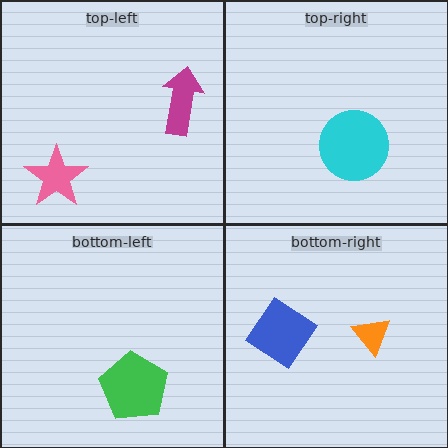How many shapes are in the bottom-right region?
2.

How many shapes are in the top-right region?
1.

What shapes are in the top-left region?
The pink star, the magenta arrow.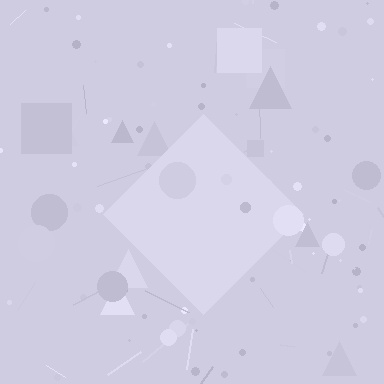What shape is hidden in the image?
A diamond is hidden in the image.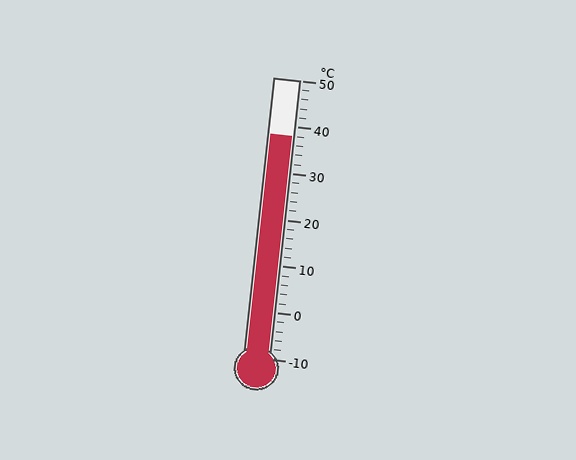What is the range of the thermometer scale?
The thermometer scale ranges from -10°C to 50°C.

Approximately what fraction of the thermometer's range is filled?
The thermometer is filled to approximately 80% of its range.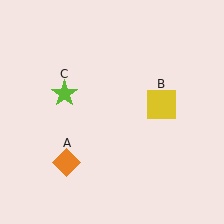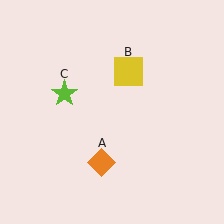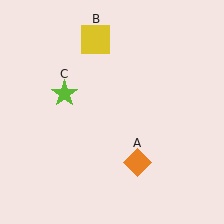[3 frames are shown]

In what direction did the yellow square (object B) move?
The yellow square (object B) moved up and to the left.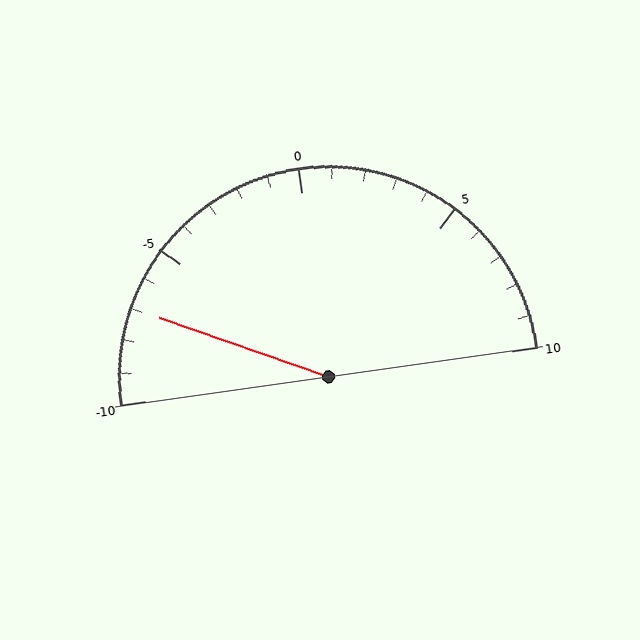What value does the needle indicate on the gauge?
The needle indicates approximately -7.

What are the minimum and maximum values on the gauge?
The gauge ranges from -10 to 10.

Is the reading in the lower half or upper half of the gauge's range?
The reading is in the lower half of the range (-10 to 10).